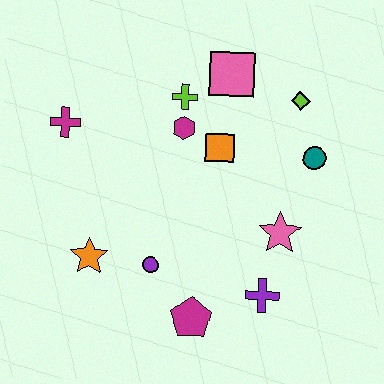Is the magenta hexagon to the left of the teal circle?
Yes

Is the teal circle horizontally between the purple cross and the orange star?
No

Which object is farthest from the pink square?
The magenta pentagon is farthest from the pink square.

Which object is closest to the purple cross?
The pink star is closest to the purple cross.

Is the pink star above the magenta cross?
No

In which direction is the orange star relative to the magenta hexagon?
The orange star is below the magenta hexagon.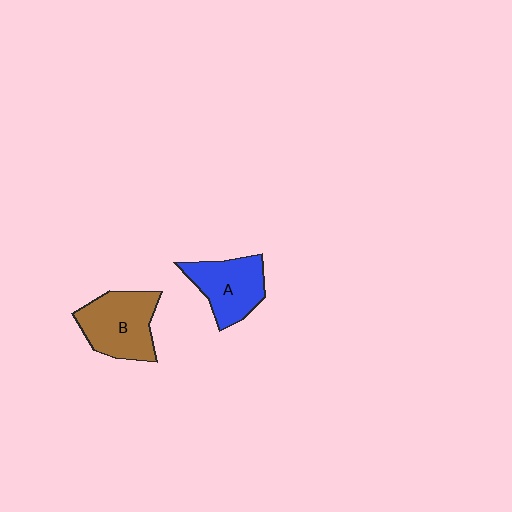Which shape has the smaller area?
Shape A (blue).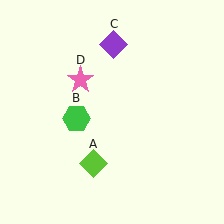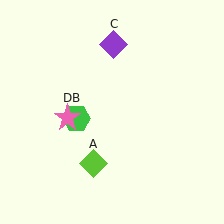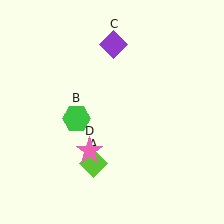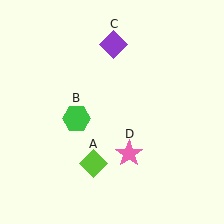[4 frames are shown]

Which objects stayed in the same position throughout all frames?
Lime diamond (object A) and green hexagon (object B) and purple diamond (object C) remained stationary.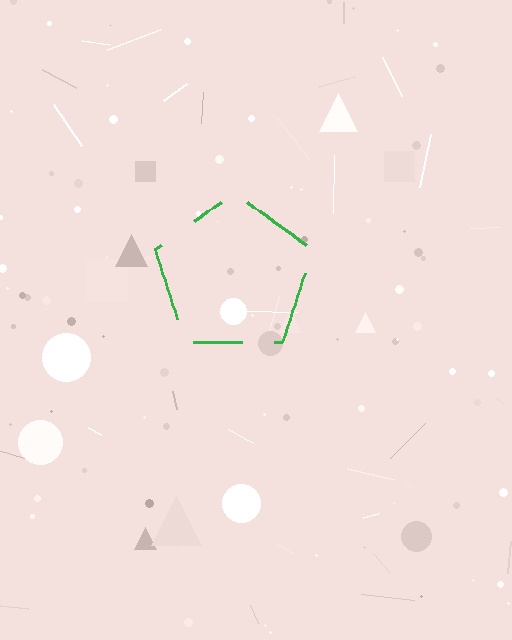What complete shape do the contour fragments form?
The contour fragments form a pentagon.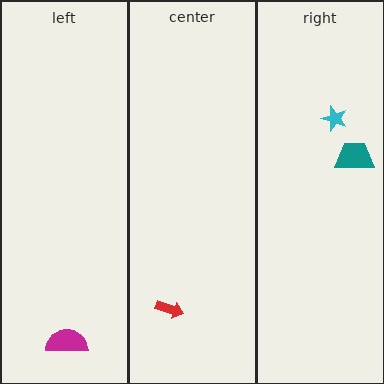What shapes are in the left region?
The magenta semicircle.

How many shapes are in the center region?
1.